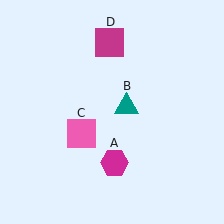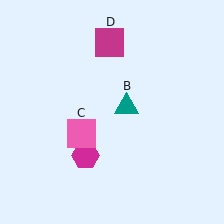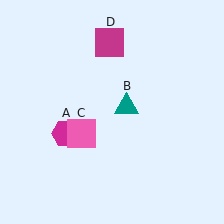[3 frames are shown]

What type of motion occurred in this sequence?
The magenta hexagon (object A) rotated clockwise around the center of the scene.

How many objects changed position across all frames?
1 object changed position: magenta hexagon (object A).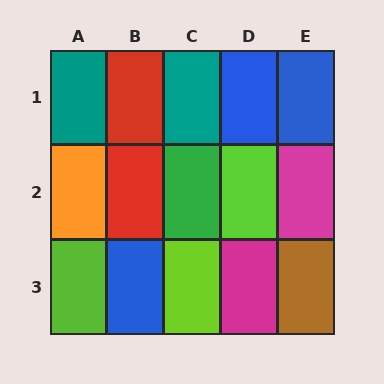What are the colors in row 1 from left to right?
Teal, red, teal, blue, blue.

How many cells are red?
2 cells are red.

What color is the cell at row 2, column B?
Red.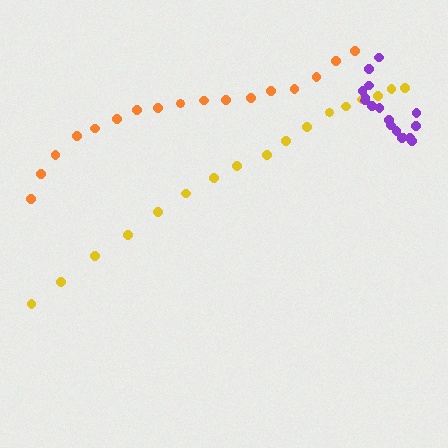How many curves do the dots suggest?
There are 3 distinct paths.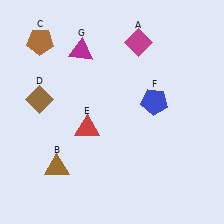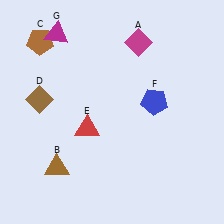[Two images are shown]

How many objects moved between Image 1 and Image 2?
1 object moved between the two images.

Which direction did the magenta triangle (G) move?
The magenta triangle (G) moved left.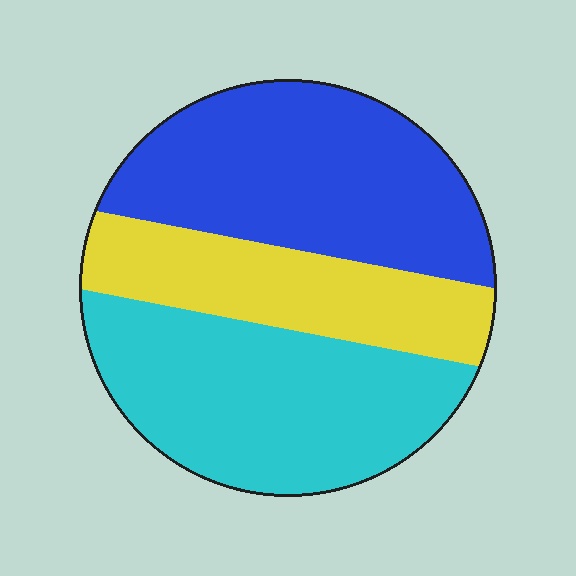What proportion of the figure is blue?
Blue covers about 40% of the figure.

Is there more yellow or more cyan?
Cyan.